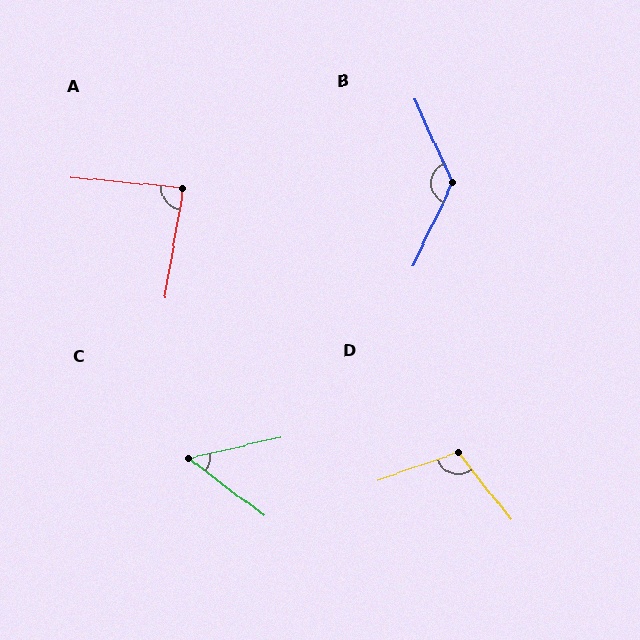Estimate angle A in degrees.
Approximately 86 degrees.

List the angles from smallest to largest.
C (50°), A (86°), D (109°), B (130°).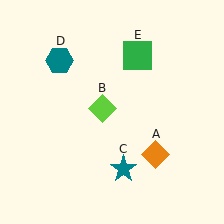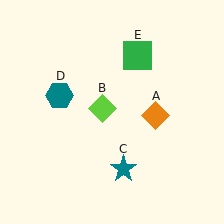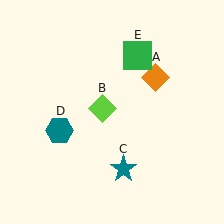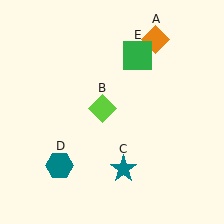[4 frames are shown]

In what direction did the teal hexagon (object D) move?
The teal hexagon (object D) moved down.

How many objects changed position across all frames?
2 objects changed position: orange diamond (object A), teal hexagon (object D).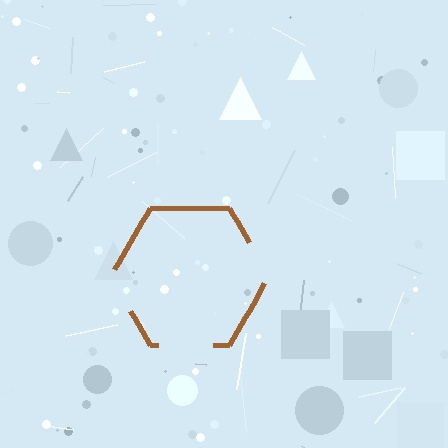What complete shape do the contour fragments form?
The contour fragments form a hexagon.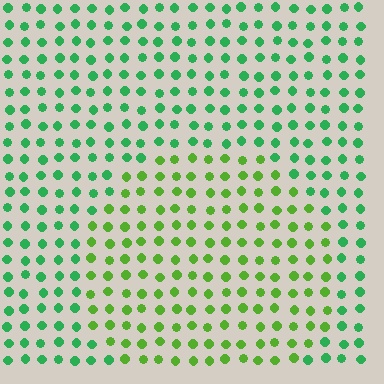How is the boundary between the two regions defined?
The boundary is defined purely by a slight shift in hue (about 37 degrees). Spacing, size, and orientation are identical on both sides.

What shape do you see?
I see a circle.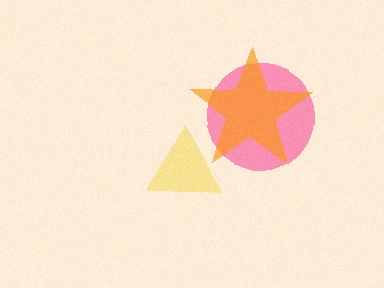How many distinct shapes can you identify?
There are 3 distinct shapes: a pink circle, an orange star, a yellow triangle.